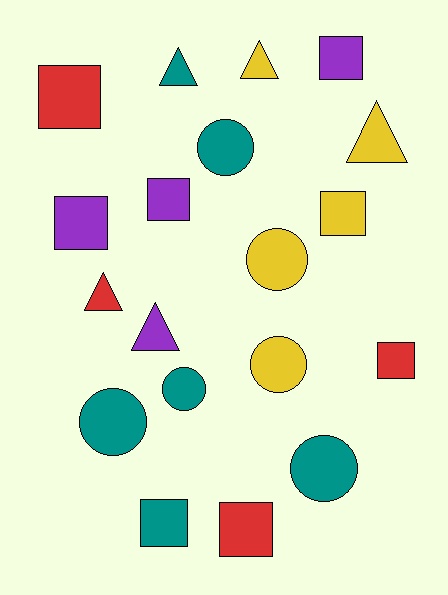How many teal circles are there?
There are 4 teal circles.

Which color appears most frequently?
Teal, with 6 objects.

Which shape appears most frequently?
Square, with 8 objects.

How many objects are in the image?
There are 19 objects.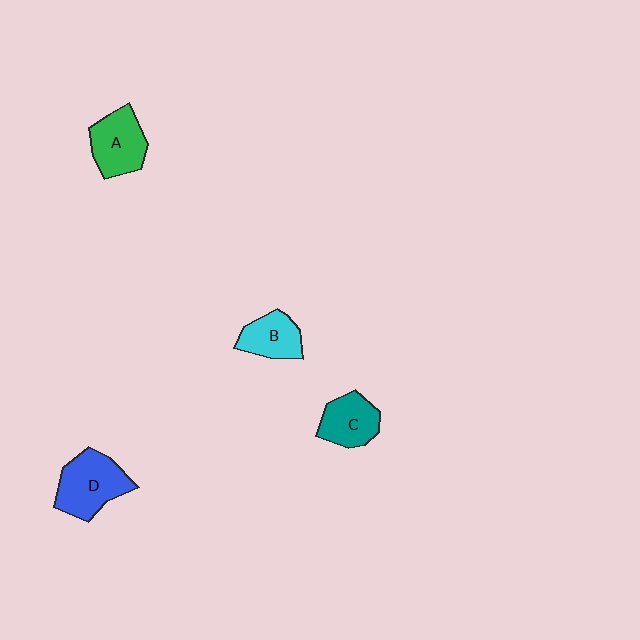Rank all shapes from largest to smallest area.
From largest to smallest: D (blue), A (green), C (teal), B (cyan).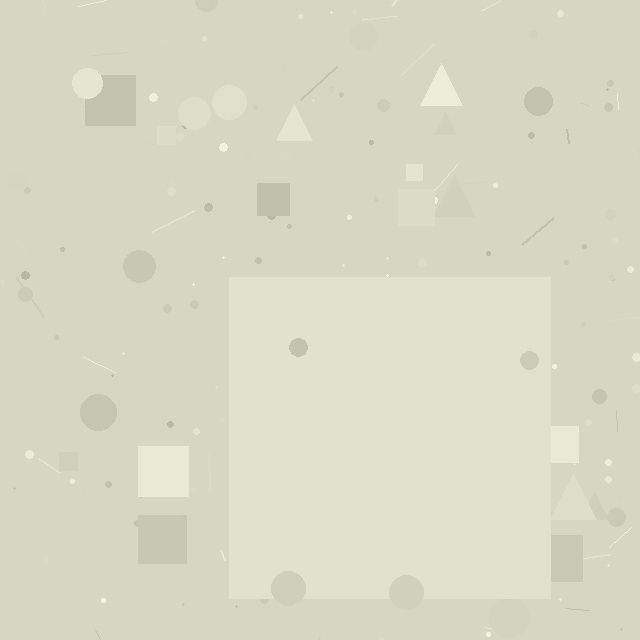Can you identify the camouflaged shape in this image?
The camouflaged shape is a square.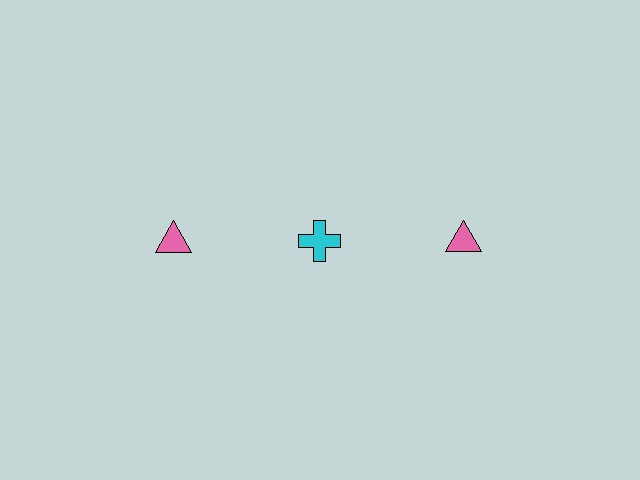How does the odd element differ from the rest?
It differs in both color (cyan instead of pink) and shape (cross instead of triangle).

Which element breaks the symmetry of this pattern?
The cyan cross in the top row, second from left column breaks the symmetry. All other shapes are pink triangles.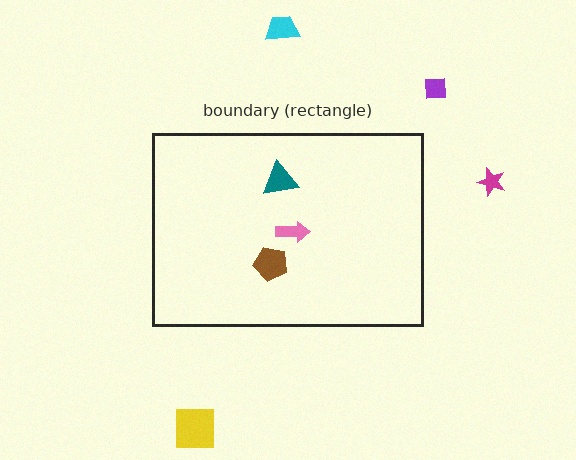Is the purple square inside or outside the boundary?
Outside.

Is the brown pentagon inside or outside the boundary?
Inside.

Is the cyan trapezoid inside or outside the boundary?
Outside.